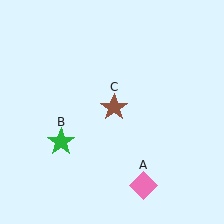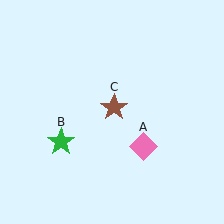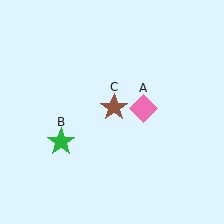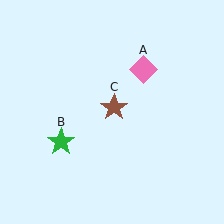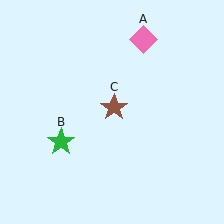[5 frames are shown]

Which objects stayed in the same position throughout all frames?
Green star (object B) and brown star (object C) remained stationary.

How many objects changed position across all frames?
1 object changed position: pink diamond (object A).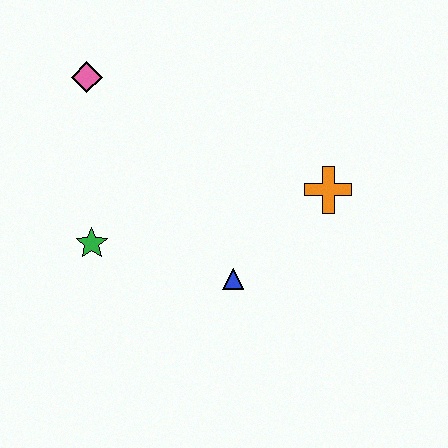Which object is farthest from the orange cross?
The pink diamond is farthest from the orange cross.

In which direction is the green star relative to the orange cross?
The green star is to the left of the orange cross.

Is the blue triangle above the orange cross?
No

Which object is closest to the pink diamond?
The green star is closest to the pink diamond.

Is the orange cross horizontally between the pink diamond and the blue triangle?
No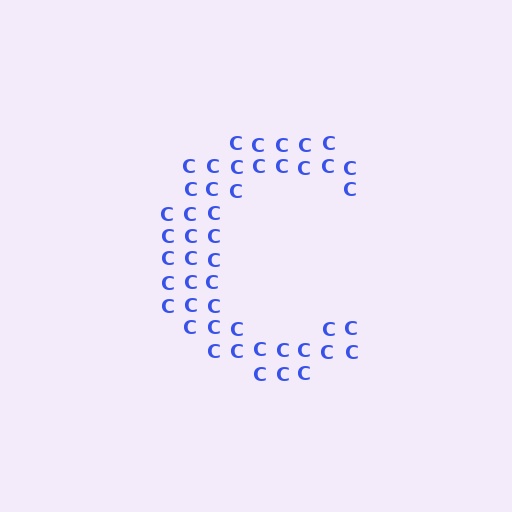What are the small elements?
The small elements are letter C's.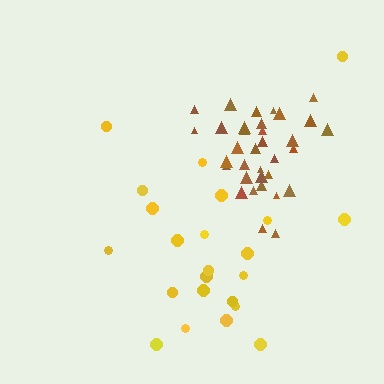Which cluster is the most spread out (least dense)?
Yellow.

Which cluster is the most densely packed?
Brown.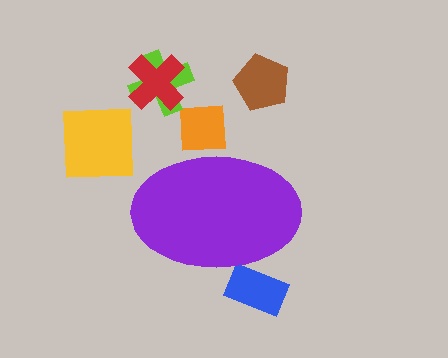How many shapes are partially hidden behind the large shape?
2 shapes are partially hidden.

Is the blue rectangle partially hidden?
Yes, the blue rectangle is partially hidden behind the purple ellipse.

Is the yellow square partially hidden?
No, the yellow square is fully visible.